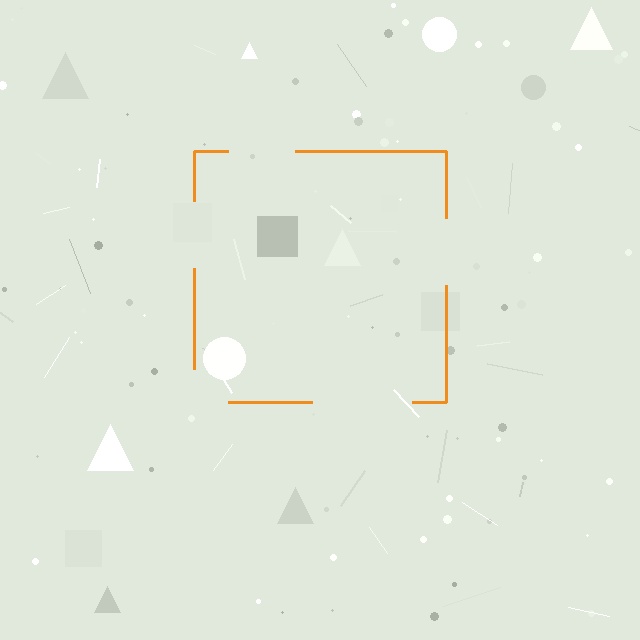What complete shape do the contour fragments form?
The contour fragments form a square.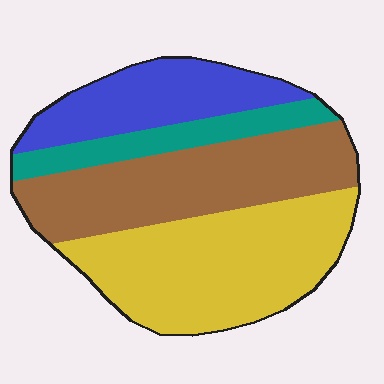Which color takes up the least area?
Teal, at roughly 10%.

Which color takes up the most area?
Yellow, at roughly 35%.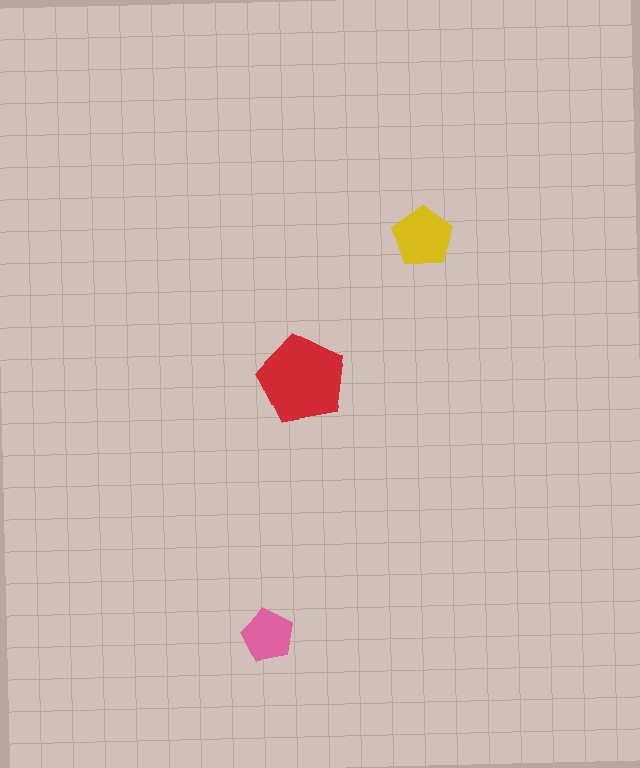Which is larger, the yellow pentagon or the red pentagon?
The red one.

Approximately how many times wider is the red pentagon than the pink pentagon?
About 1.5 times wider.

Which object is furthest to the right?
The yellow pentagon is rightmost.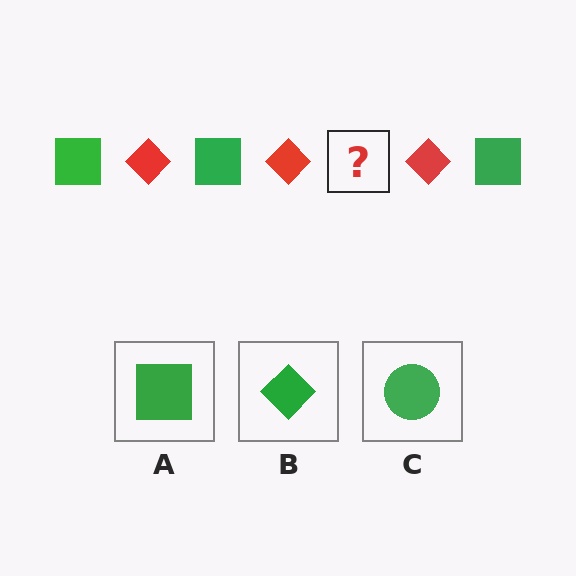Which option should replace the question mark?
Option A.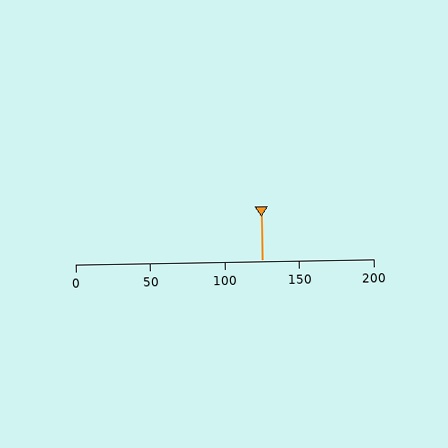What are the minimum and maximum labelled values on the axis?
The axis runs from 0 to 200.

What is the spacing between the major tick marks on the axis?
The major ticks are spaced 50 apart.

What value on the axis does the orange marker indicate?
The marker indicates approximately 125.